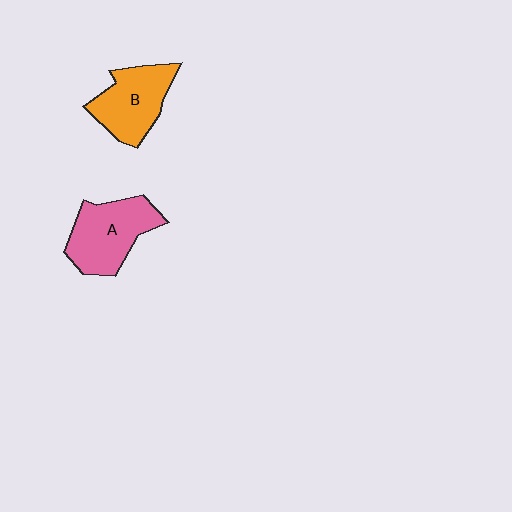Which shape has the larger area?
Shape A (pink).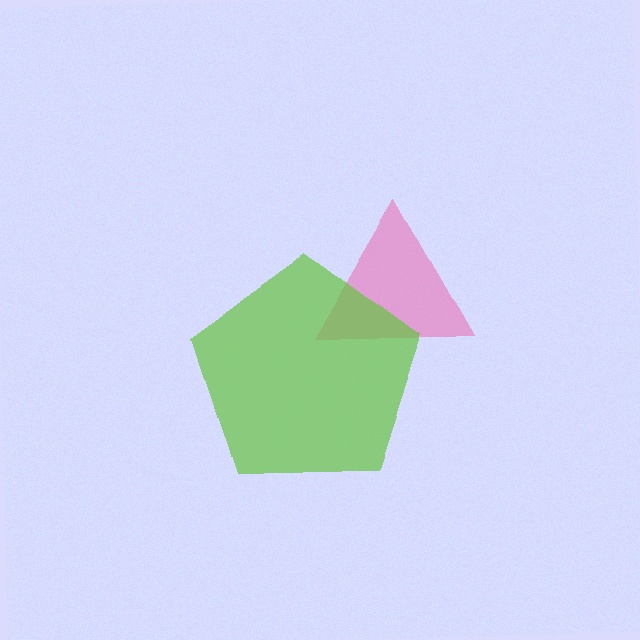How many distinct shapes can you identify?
There are 2 distinct shapes: a pink triangle, a lime pentagon.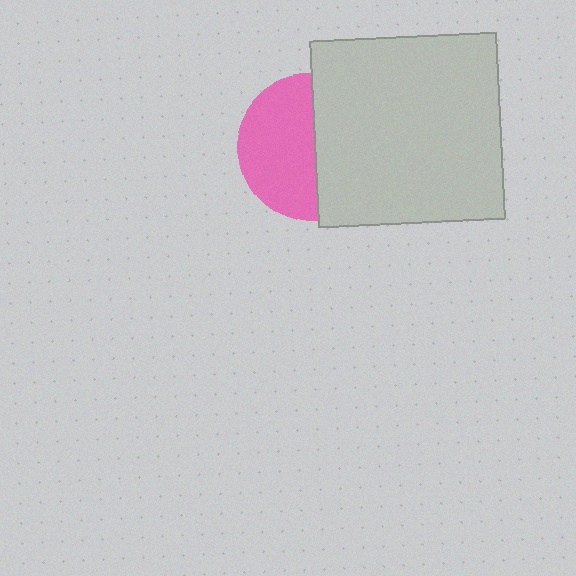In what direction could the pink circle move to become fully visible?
The pink circle could move left. That would shift it out from behind the light gray square entirely.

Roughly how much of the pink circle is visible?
About half of it is visible (roughly 53%).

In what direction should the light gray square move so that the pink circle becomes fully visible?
The light gray square should move right. That is the shortest direction to clear the overlap and leave the pink circle fully visible.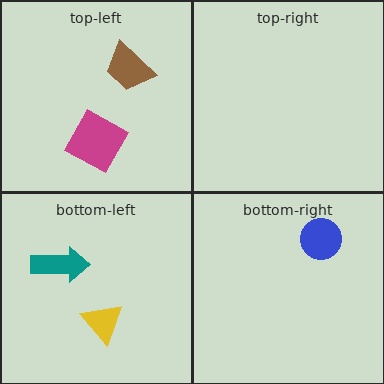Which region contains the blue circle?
The bottom-right region.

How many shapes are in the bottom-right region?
1.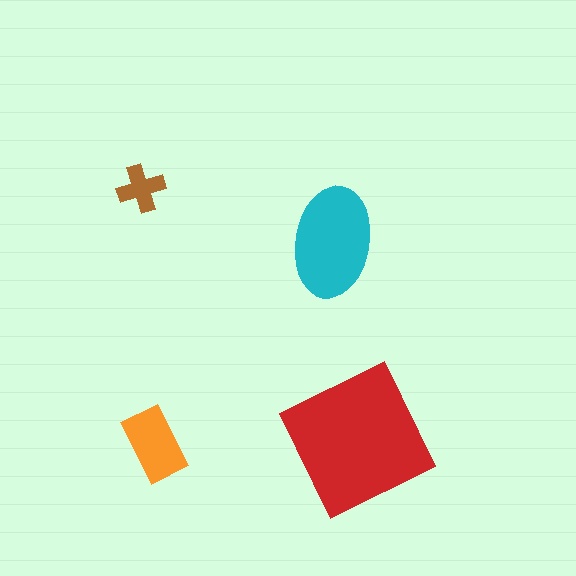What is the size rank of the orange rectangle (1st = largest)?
3rd.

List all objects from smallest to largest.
The brown cross, the orange rectangle, the cyan ellipse, the red square.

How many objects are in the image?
There are 4 objects in the image.